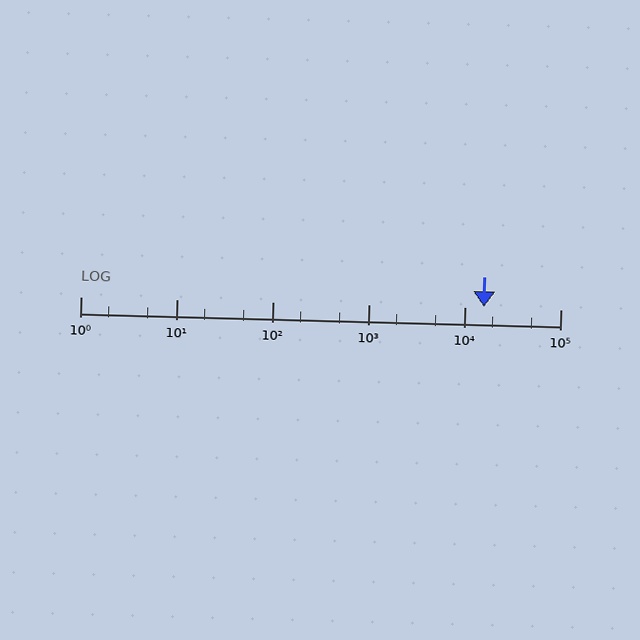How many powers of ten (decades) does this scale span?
The scale spans 5 decades, from 1 to 100000.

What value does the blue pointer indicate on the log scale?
The pointer indicates approximately 16000.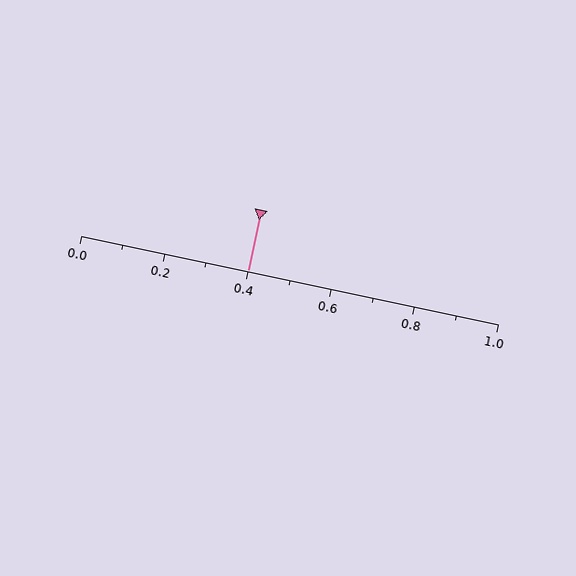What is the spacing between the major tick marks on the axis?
The major ticks are spaced 0.2 apart.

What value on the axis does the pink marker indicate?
The marker indicates approximately 0.4.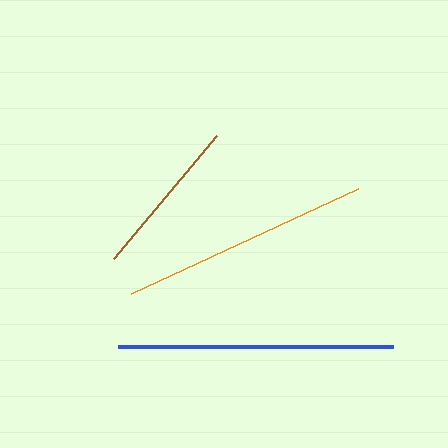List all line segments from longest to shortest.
From longest to shortest: blue, orange, brown.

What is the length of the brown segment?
The brown segment is approximately 161 pixels long.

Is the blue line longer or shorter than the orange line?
The blue line is longer than the orange line.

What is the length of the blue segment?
The blue segment is approximately 275 pixels long.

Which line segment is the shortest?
The brown line is the shortest at approximately 161 pixels.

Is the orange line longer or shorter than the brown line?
The orange line is longer than the brown line.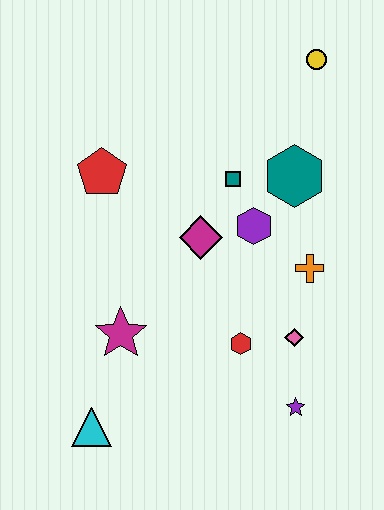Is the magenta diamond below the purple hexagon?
Yes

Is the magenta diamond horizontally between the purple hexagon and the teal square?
No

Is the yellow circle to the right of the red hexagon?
Yes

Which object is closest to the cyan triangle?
The magenta star is closest to the cyan triangle.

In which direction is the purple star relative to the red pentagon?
The purple star is below the red pentagon.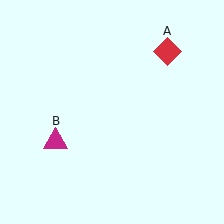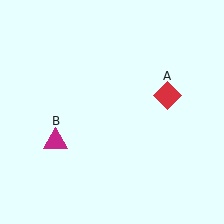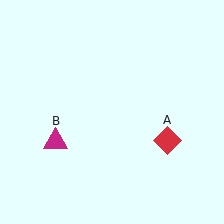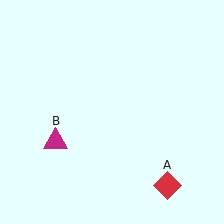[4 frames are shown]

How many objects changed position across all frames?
1 object changed position: red diamond (object A).